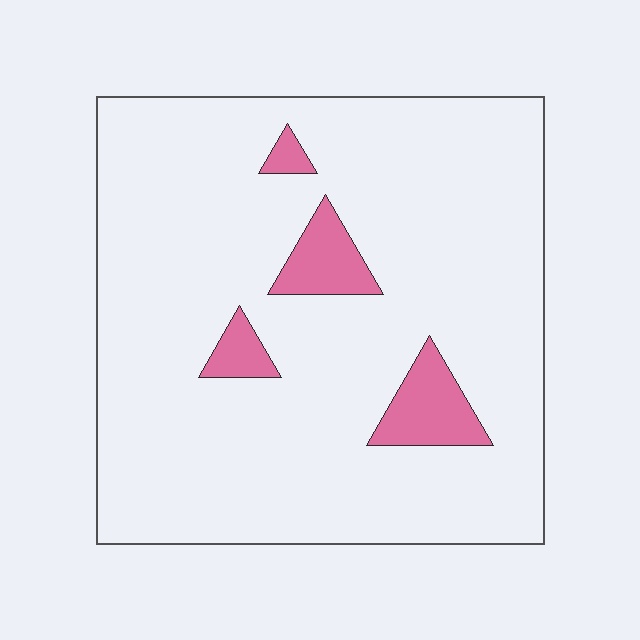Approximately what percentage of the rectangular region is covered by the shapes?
Approximately 10%.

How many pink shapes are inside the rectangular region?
4.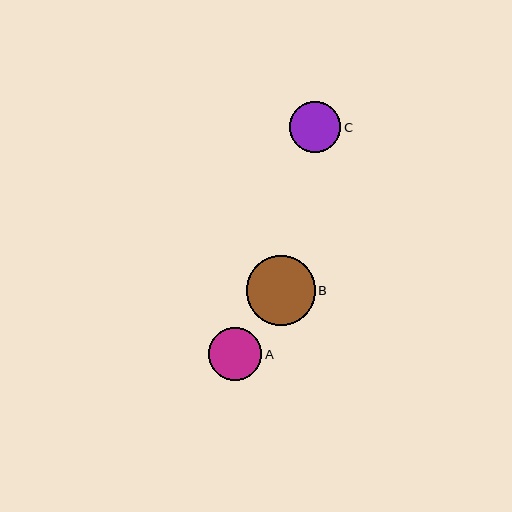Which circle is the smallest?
Circle C is the smallest with a size of approximately 51 pixels.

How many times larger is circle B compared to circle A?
Circle B is approximately 1.3 times the size of circle A.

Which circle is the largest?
Circle B is the largest with a size of approximately 69 pixels.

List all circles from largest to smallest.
From largest to smallest: B, A, C.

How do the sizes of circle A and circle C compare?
Circle A and circle C are approximately the same size.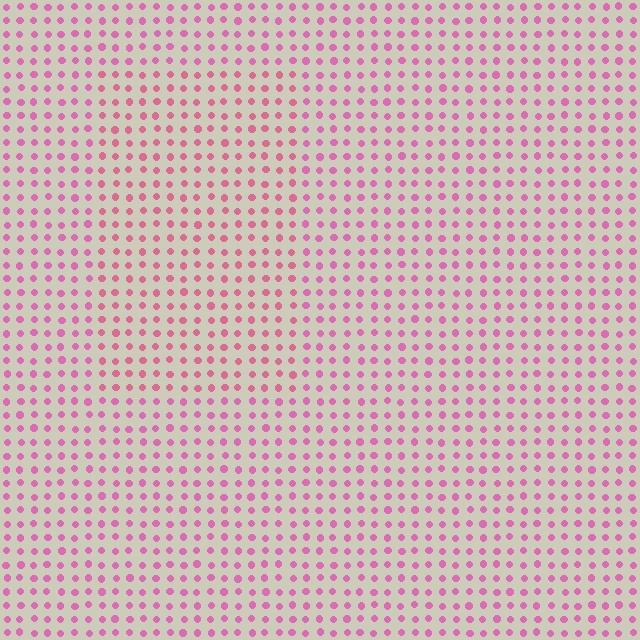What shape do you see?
I see a rectangle.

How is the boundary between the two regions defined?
The boundary is defined purely by a slight shift in hue (about 18 degrees). Spacing, size, and orientation are identical on both sides.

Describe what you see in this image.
The image is filled with small pink elements in a uniform arrangement. A rectangle-shaped region is visible where the elements are tinted to a slightly different hue, forming a subtle color boundary.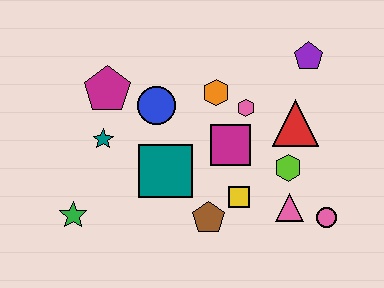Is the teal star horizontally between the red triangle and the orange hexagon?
No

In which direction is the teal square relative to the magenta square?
The teal square is to the left of the magenta square.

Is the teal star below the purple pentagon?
Yes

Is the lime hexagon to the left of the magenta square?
No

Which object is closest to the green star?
The teal star is closest to the green star.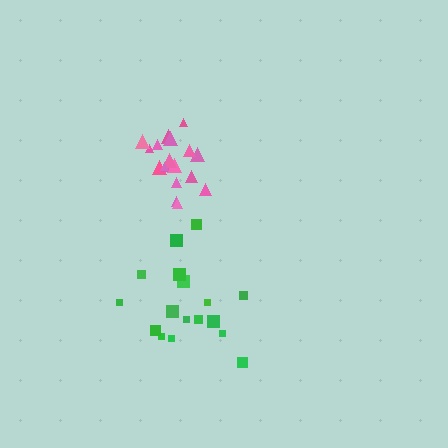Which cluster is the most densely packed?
Pink.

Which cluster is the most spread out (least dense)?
Green.